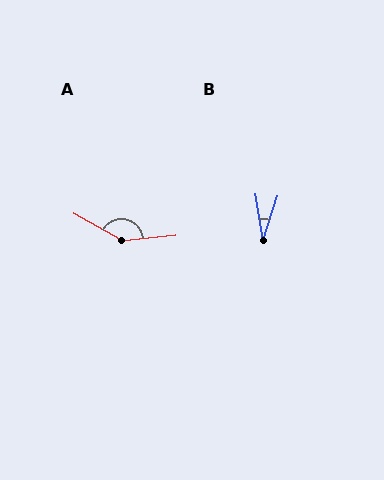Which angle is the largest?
A, at approximately 145 degrees.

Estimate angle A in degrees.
Approximately 145 degrees.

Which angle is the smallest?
B, at approximately 28 degrees.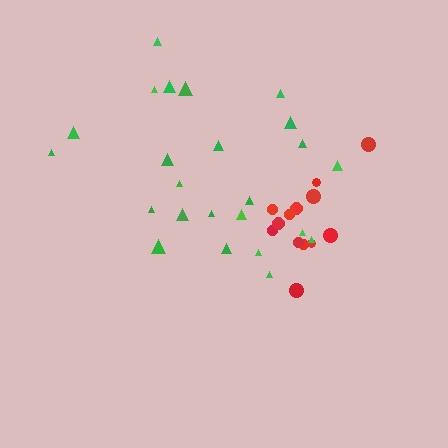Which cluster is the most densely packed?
Red.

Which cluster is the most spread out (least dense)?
Green.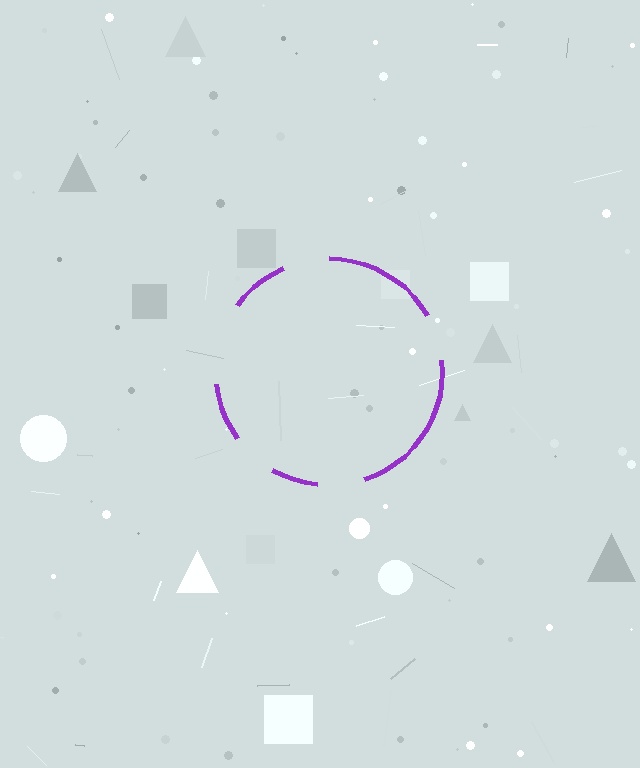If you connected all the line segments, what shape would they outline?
They would outline a circle.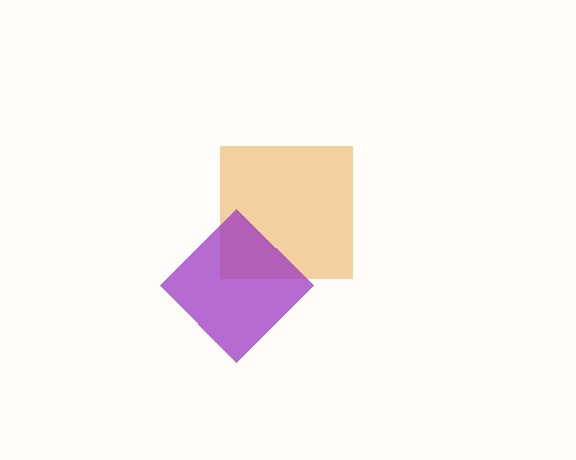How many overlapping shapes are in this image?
There are 2 overlapping shapes in the image.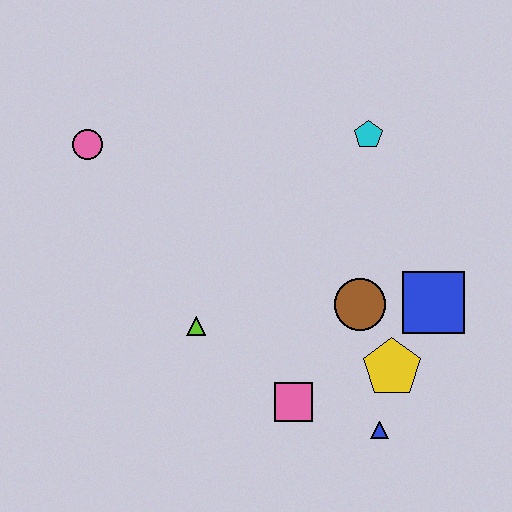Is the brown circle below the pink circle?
Yes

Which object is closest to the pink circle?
The lime triangle is closest to the pink circle.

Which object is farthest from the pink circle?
The blue triangle is farthest from the pink circle.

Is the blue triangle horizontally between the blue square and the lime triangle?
Yes